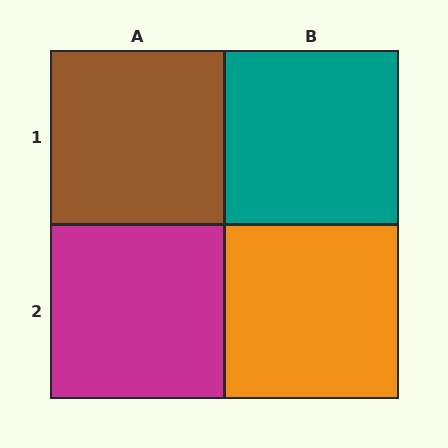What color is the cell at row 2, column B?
Orange.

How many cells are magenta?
1 cell is magenta.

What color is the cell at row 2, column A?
Magenta.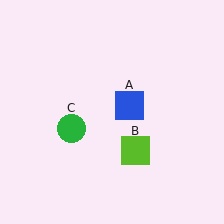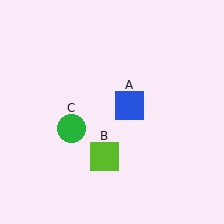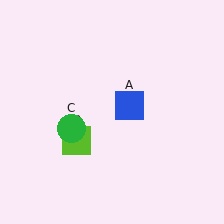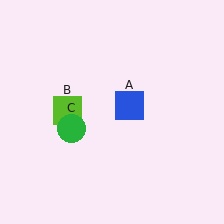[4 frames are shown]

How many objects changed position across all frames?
1 object changed position: lime square (object B).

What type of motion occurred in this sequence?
The lime square (object B) rotated clockwise around the center of the scene.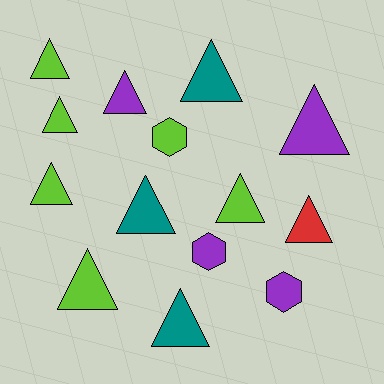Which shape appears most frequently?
Triangle, with 11 objects.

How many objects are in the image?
There are 14 objects.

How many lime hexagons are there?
There is 1 lime hexagon.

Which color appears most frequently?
Lime, with 6 objects.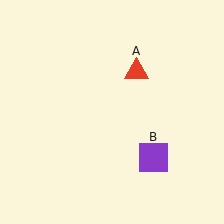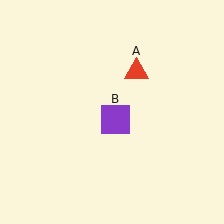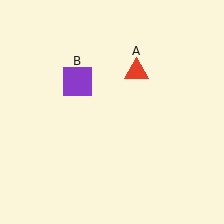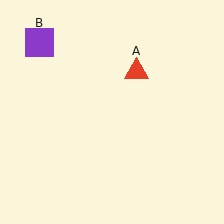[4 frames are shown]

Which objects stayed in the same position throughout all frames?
Red triangle (object A) remained stationary.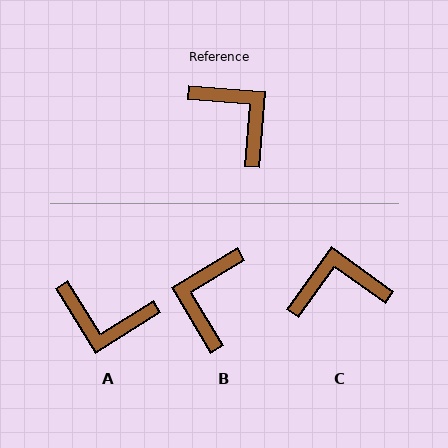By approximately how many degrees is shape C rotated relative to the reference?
Approximately 59 degrees counter-clockwise.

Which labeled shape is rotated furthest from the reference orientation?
A, about 143 degrees away.